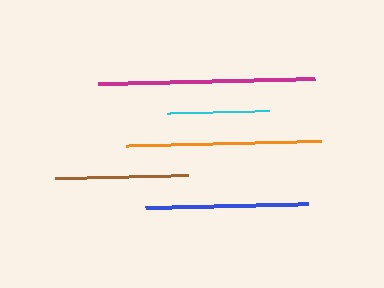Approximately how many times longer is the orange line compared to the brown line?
The orange line is approximately 1.5 times the length of the brown line.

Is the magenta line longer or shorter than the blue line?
The magenta line is longer than the blue line.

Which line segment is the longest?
The magenta line is the longest at approximately 217 pixels.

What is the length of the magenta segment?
The magenta segment is approximately 217 pixels long.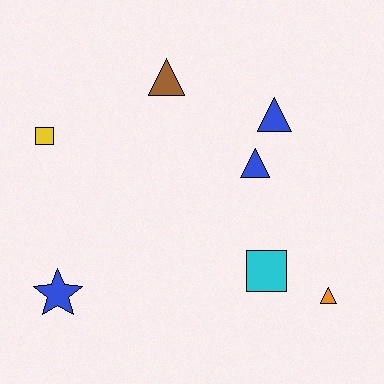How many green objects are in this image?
There are no green objects.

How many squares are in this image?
There are 2 squares.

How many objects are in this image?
There are 7 objects.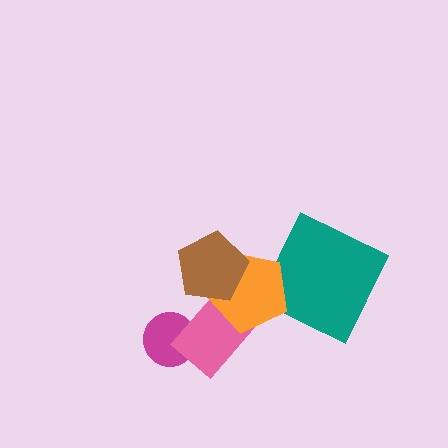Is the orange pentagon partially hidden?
Yes, it is partially covered by another shape.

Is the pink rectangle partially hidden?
Yes, it is partially covered by another shape.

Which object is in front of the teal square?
The orange pentagon is in front of the teal square.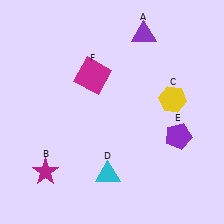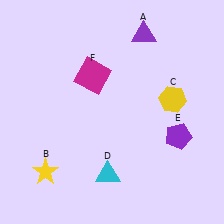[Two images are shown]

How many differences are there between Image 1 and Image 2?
There is 1 difference between the two images.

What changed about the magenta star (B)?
In Image 1, B is magenta. In Image 2, it changed to yellow.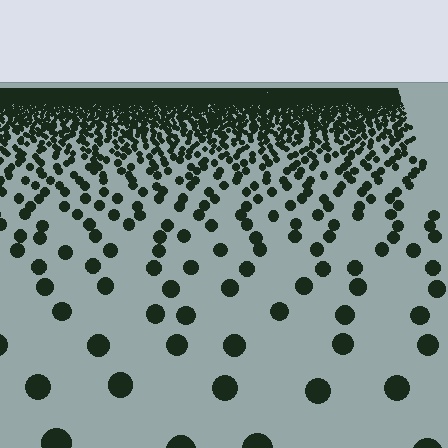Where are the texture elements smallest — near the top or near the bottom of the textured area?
Near the top.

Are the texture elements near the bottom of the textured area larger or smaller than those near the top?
Larger. Near the bottom, elements are closer to the viewer and appear at a bigger on-screen size.